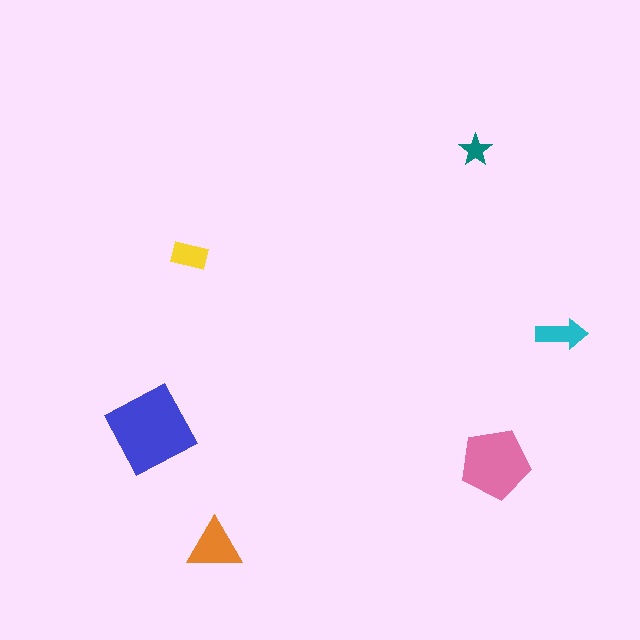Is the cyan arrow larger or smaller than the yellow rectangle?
Larger.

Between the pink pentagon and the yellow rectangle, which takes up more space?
The pink pentagon.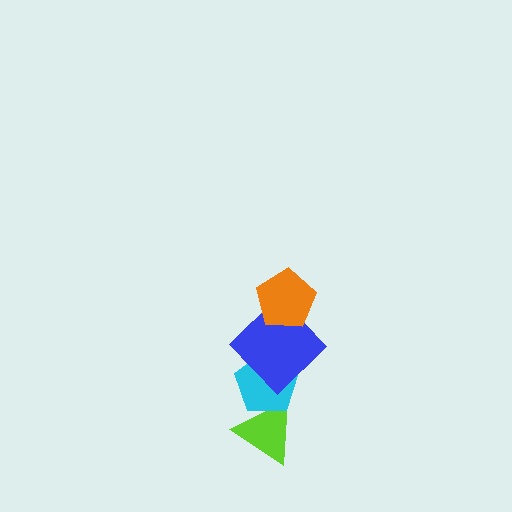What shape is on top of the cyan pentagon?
The blue diamond is on top of the cyan pentagon.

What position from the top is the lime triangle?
The lime triangle is 4th from the top.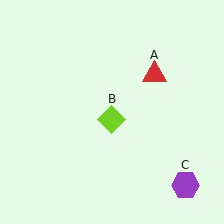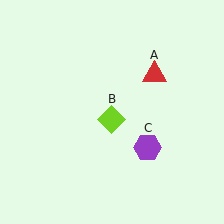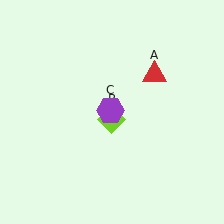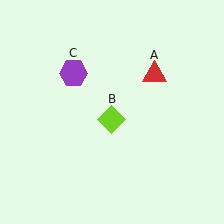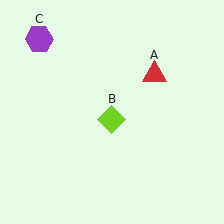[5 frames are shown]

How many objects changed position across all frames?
1 object changed position: purple hexagon (object C).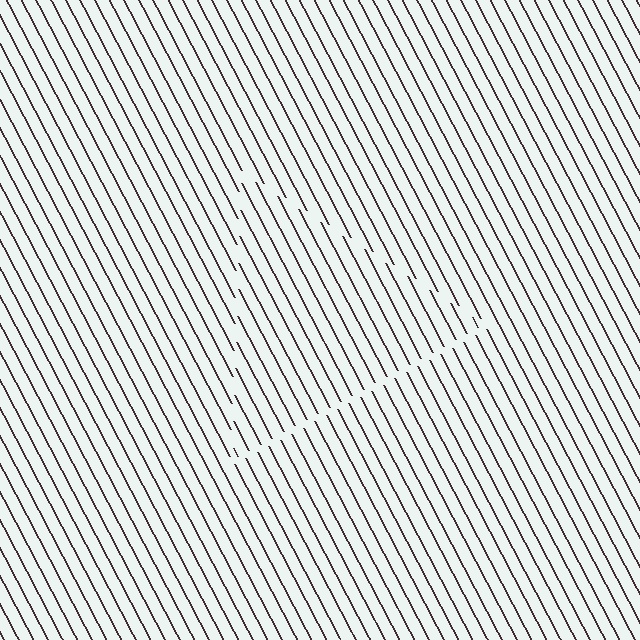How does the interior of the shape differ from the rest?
The interior of the shape contains the same grating, shifted by half a period — the contour is defined by the phase discontinuity where line-ends from the inner and outer gratings abut.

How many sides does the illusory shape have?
3 sides — the line-ends trace a triangle.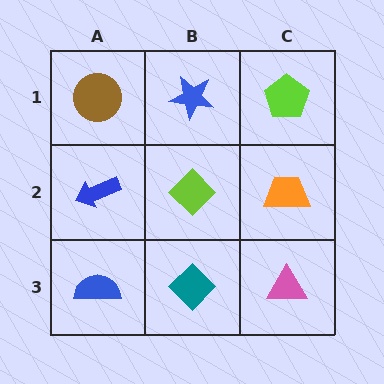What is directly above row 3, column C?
An orange trapezoid.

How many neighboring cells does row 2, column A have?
3.